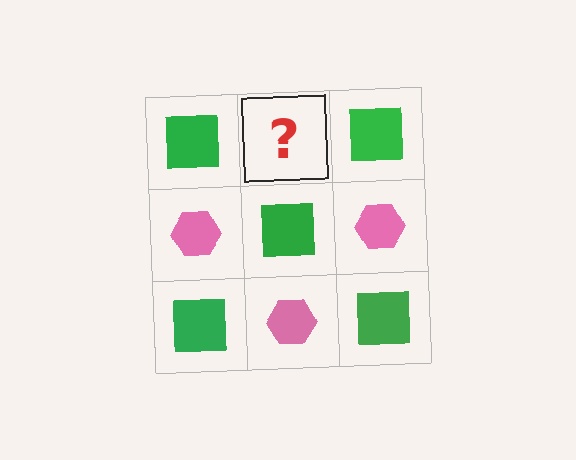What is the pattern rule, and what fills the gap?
The rule is that it alternates green square and pink hexagon in a checkerboard pattern. The gap should be filled with a pink hexagon.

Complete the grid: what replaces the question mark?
The question mark should be replaced with a pink hexagon.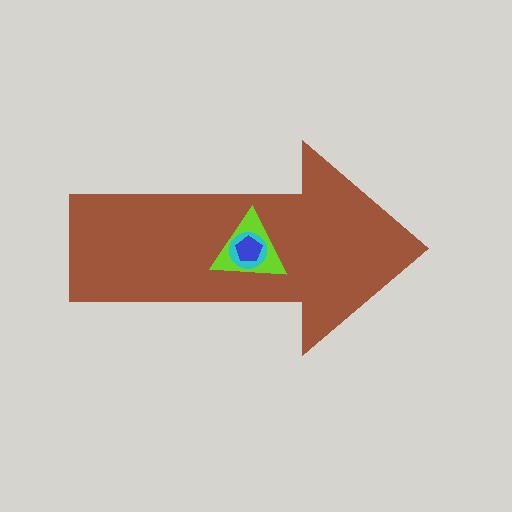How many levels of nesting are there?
4.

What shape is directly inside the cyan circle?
The blue pentagon.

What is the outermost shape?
The brown arrow.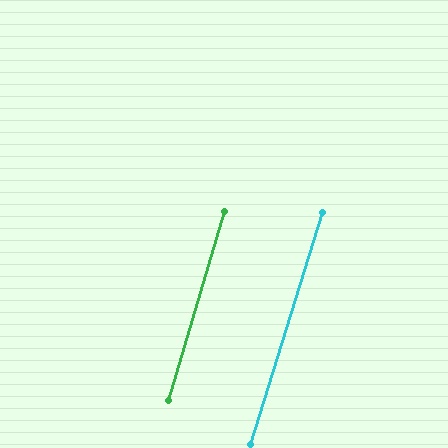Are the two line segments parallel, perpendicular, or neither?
Parallel — their directions differ by only 0.8°.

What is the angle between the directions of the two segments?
Approximately 1 degree.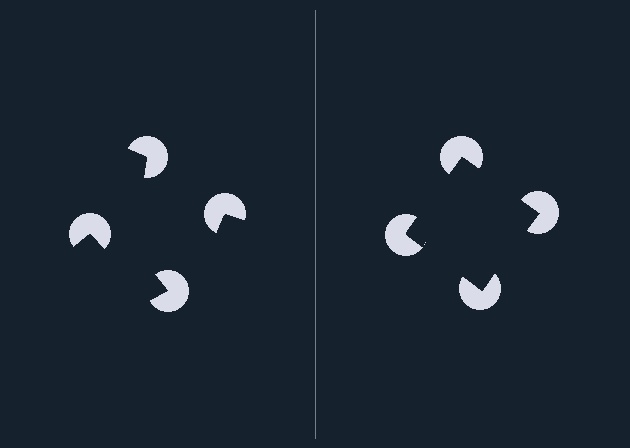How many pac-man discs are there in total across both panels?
8 — 4 on each side.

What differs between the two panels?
The pac-man discs are positioned identically on both sides; only the wedge orientations differ. On the right they align to a square; on the left they are misaligned.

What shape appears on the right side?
An illusory square.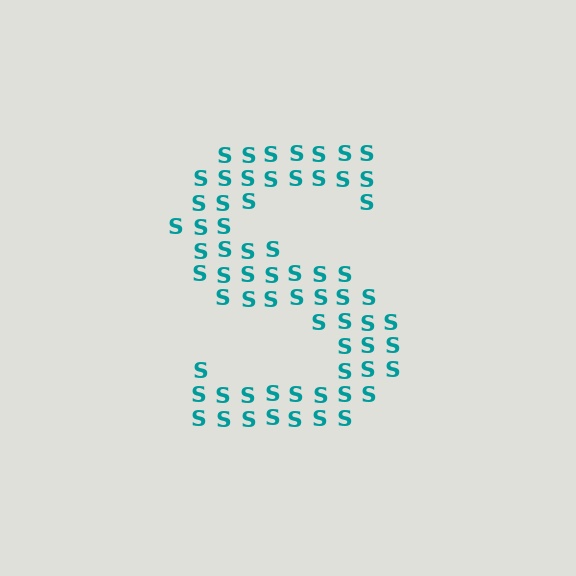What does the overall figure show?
The overall figure shows the letter S.